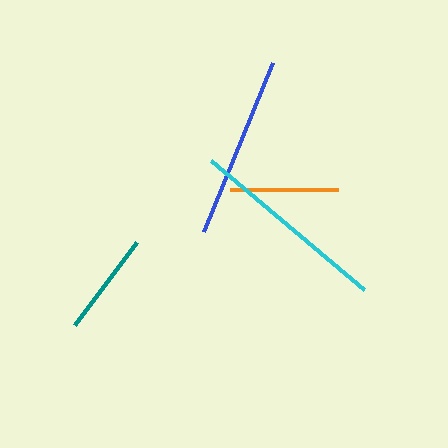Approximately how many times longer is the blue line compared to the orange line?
The blue line is approximately 1.7 times the length of the orange line.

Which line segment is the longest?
The cyan line is the longest at approximately 200 pixels.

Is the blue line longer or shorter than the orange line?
The blue line is longer than the orange line.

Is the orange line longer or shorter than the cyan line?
The cyan line is longer than the orange line.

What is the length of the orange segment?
The orange segment is approximately 108 pixels long.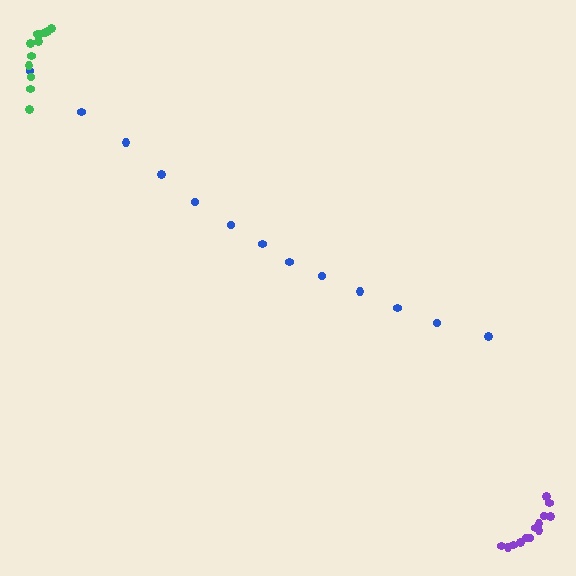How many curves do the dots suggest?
There are 3 distinct paths.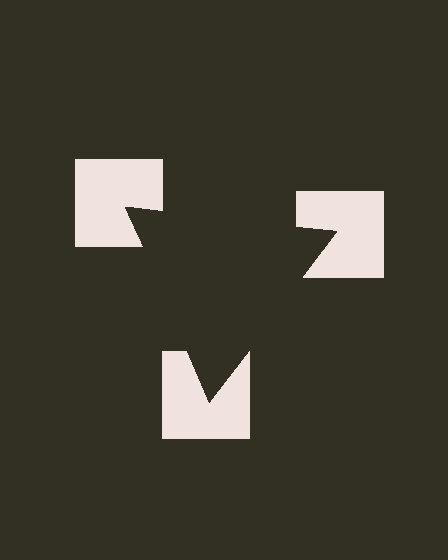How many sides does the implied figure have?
3 sides.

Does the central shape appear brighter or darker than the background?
It typically appears slightly darker than the background, even though no actual brightness change is drawn.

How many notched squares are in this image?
There are 3 — one at each vertex of the illusory triangle.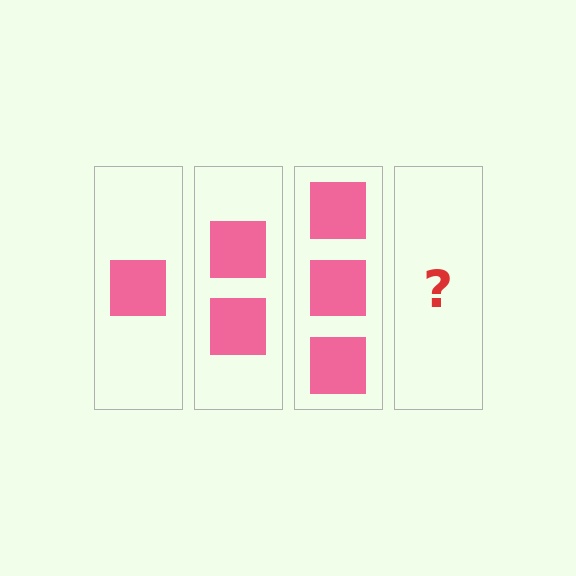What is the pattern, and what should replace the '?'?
The pattern is that each step adds one more square. The '?' should be 4 squares.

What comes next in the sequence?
The next element should be 4 squares.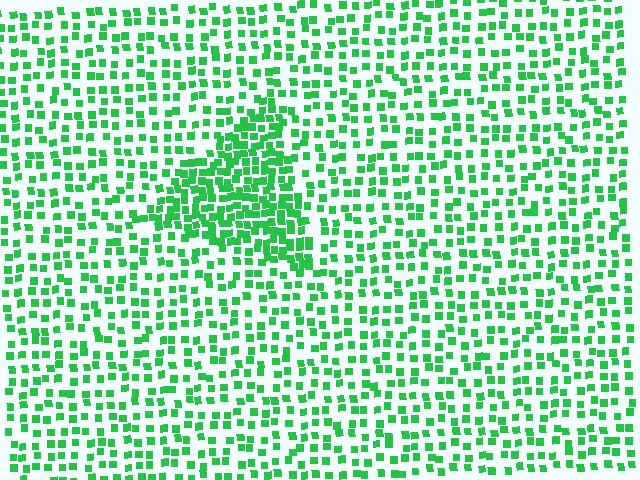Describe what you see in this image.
The image contains small green elements arranged at two different densities. A triangle-shaped region is visible where the elements are more densely packed than the surrounding area.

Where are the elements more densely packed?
The elements are more densely packed inside the triangle boundary.